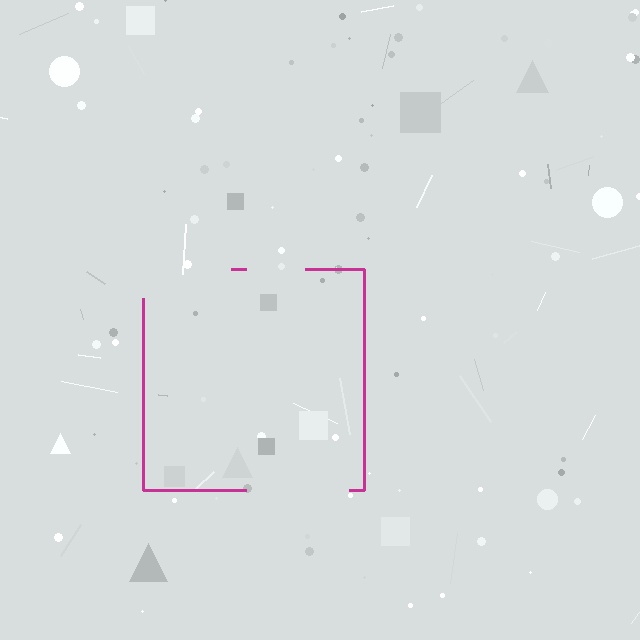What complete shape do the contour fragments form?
The contour fragments form a square.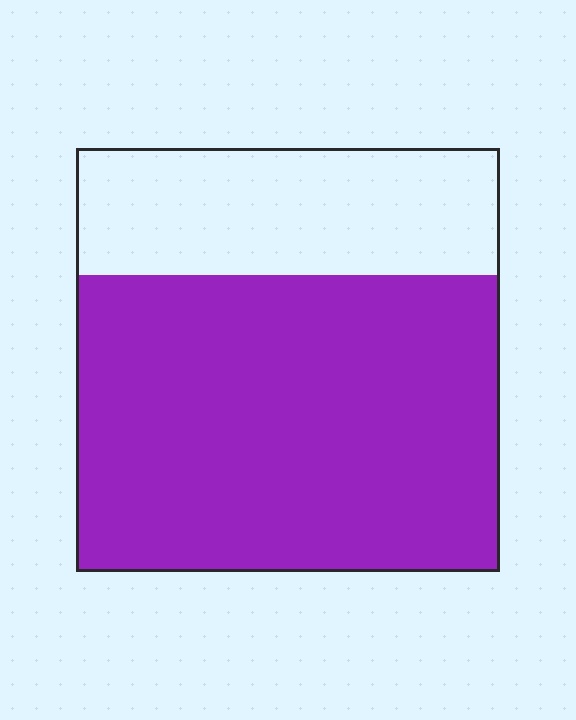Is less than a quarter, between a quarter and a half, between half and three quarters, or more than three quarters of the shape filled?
Between half and three quarters.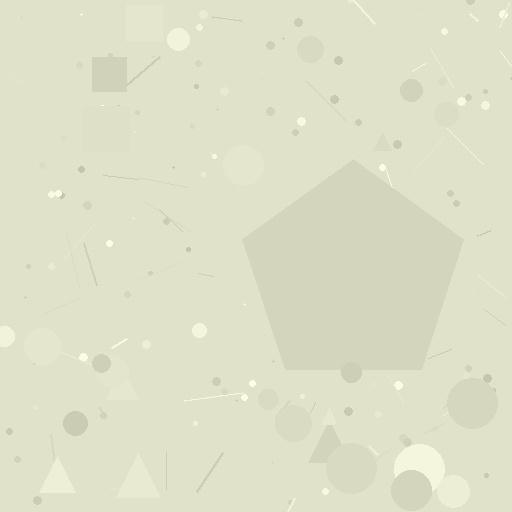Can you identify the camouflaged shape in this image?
The camouflaged shape is a pentagon.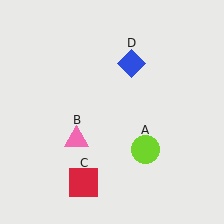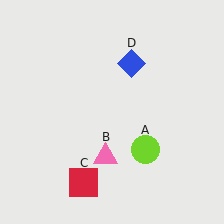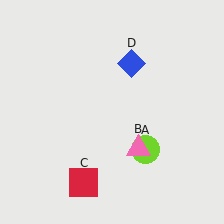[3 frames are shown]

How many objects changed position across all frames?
1 object changed position: pink triangle (object B).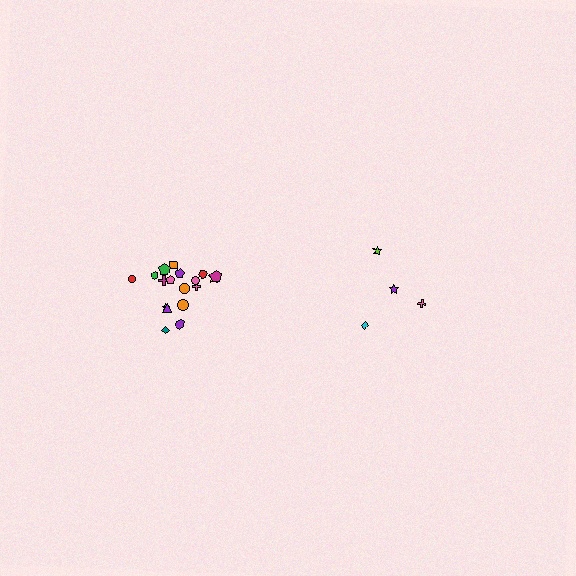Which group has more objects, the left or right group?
The left group.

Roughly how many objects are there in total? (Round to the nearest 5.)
Roughly 20 objects in total.